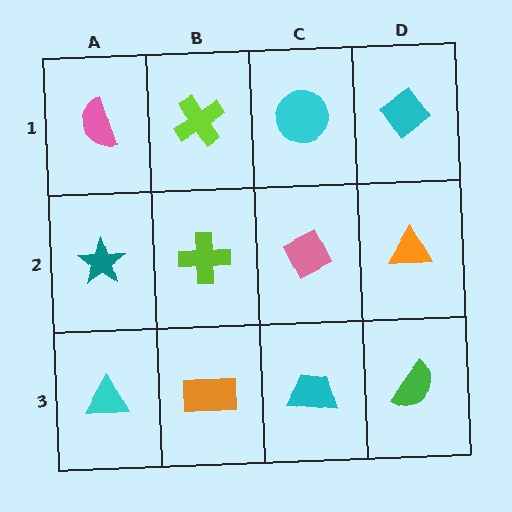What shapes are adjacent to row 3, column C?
A pink diamond (row 2, column C), an orange rectangle (row 3, column B), a green semicircle (row 3, column D).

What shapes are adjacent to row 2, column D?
A cyan diamond (row 1, column D), a green semicircle (row 3, column D), a pink diamond (row 2, column C).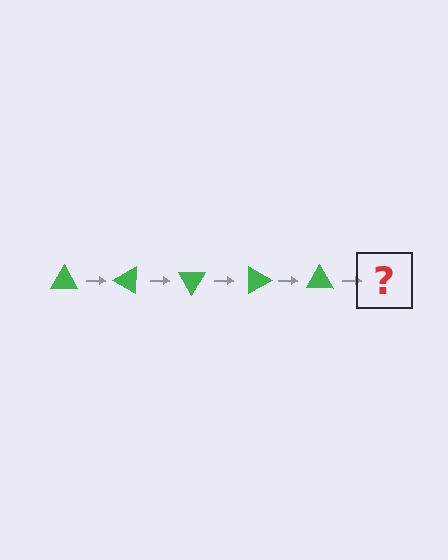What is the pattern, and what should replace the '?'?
The pattern is that the triangle rotates 30 degrees each step. The '?' should be a green triangle rotated 150 degrees.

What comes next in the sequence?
The next element should be a green triangle rotated 150 degrees.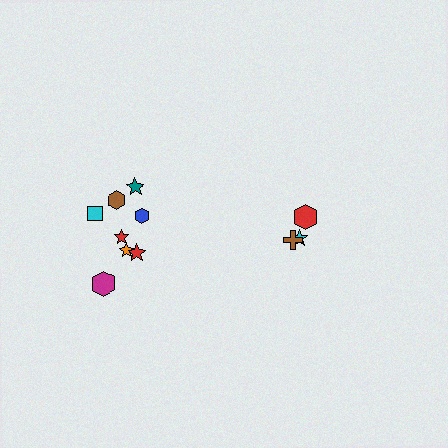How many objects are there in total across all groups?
There are 11 objects.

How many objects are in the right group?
There are 3 objects.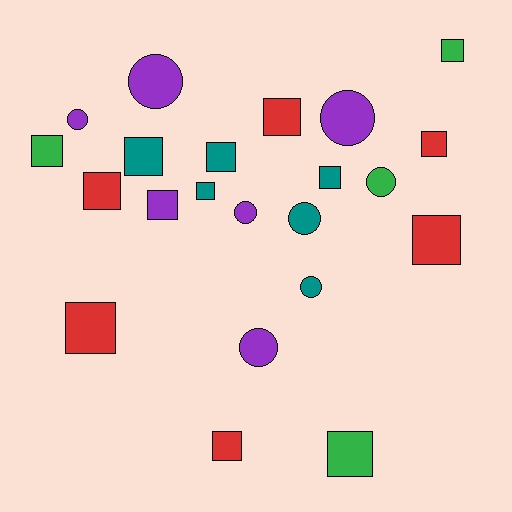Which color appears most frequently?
Teal, with 6 objects.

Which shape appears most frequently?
Square, with 14 objects.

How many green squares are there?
There are 3 green squares.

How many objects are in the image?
There are 22 objects.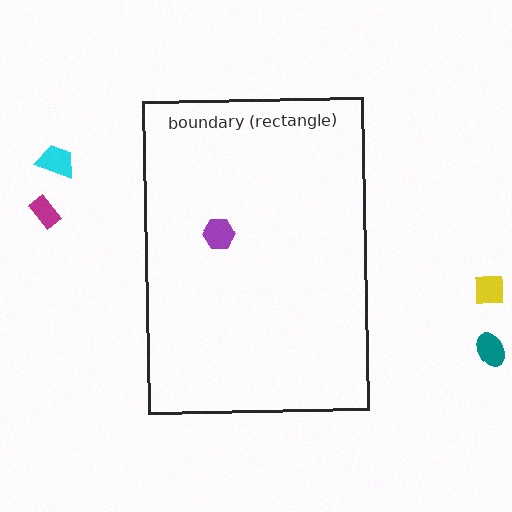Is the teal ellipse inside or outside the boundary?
Outside.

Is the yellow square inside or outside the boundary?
Outside.